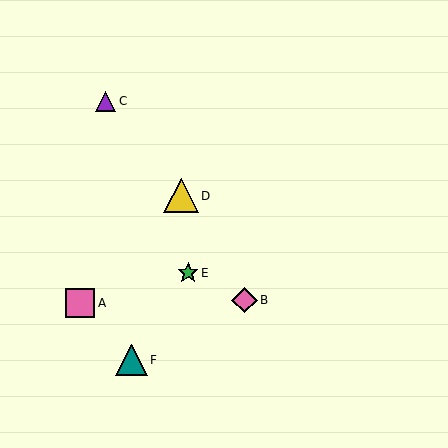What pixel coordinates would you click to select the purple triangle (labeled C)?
Click at (105, 101) to select the purple triangle C.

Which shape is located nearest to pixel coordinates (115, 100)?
The purple triangle (labeled C) at (105, 101) is nearest to that location.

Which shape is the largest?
The yellow triangle (labeled D) is the largest.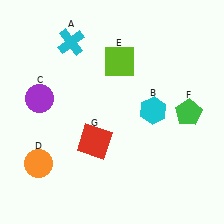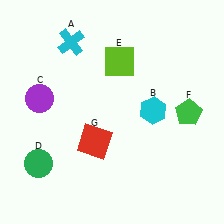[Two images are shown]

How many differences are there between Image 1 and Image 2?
There is 1 difference between the two images.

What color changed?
The circle (D) changed from orange in Image 1 to green in Image 2.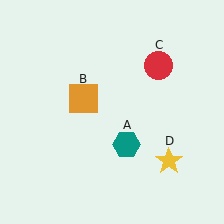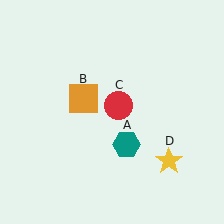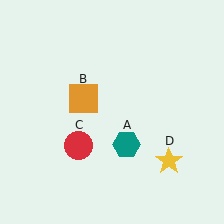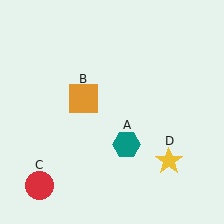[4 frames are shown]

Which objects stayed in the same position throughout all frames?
Teal hexagon (object A) and orange square (object B) and yellow star (object D) remained stationary.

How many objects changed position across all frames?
1 object changed position: red circle (object C).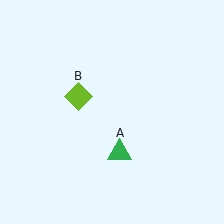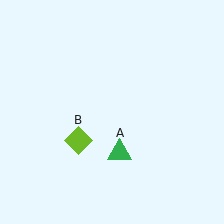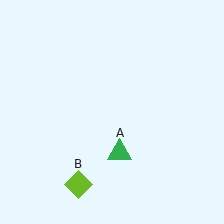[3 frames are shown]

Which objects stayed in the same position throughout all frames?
Green triangle (object A) remained stationary.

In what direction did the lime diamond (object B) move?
The lime diamond (object B) moved down.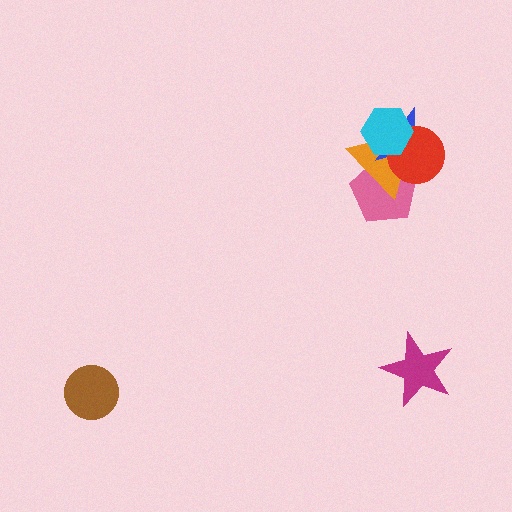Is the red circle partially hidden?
Yes, it is partially covered by another shape.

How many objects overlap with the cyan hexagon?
3 objects overlap with the cyan hexagon.